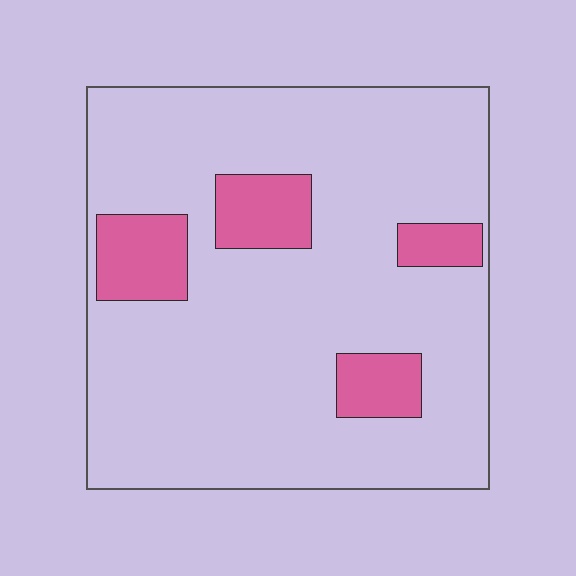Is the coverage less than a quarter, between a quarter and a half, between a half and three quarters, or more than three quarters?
Less than a quarter.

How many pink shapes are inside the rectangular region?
4.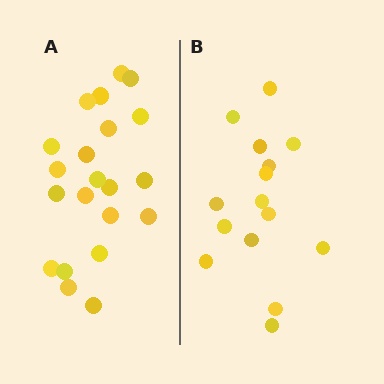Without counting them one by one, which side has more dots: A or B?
Region A (the left region) has more dots.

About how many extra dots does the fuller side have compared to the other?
Region A has about 6 more dots than region B.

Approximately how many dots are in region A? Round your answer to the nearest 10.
About 20 dots. (The exact count is 21, which rounds to 20.)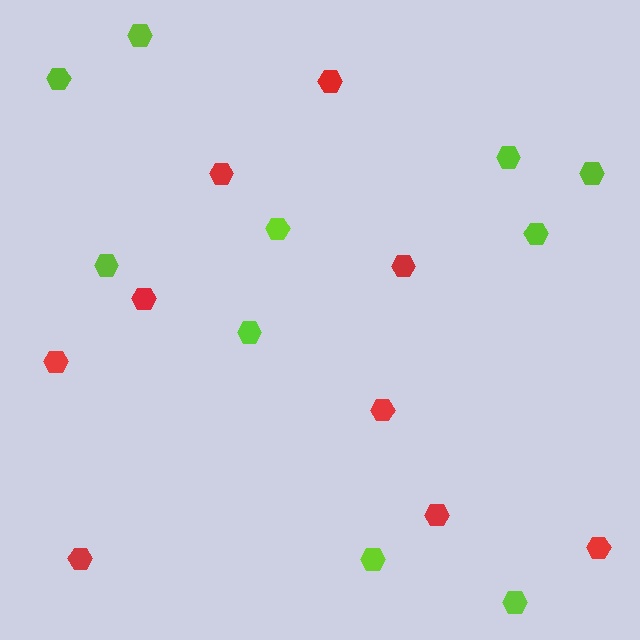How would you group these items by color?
There are 2 groups: one group of red hexagons (9) and one group of lime hexagons (10).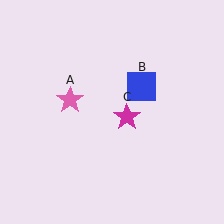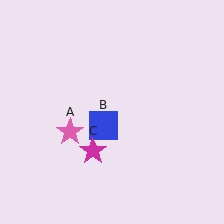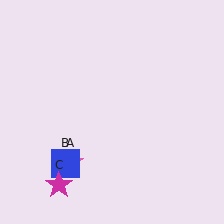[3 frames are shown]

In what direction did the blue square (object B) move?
The blue square (object B) moved down and to the left.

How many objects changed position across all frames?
3 objects changed position: pink star (object A), blue square (object B), magenta star (object C).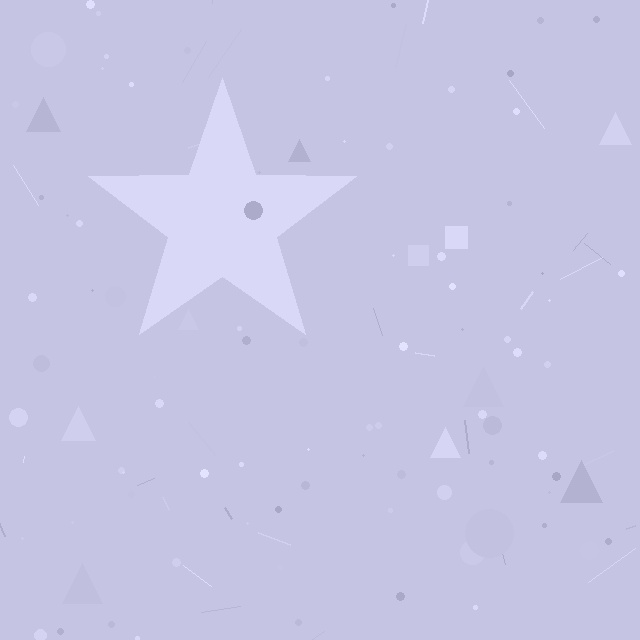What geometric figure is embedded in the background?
A star is embedded in the background.